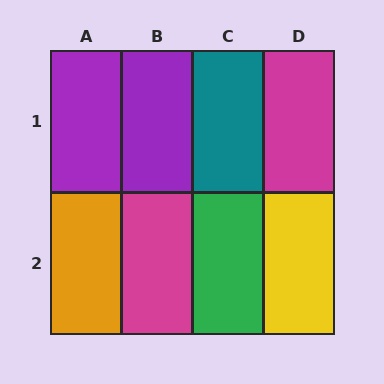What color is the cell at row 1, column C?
Teal.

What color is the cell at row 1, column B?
Purple.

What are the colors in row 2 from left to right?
Orange, magenta, green, yellow.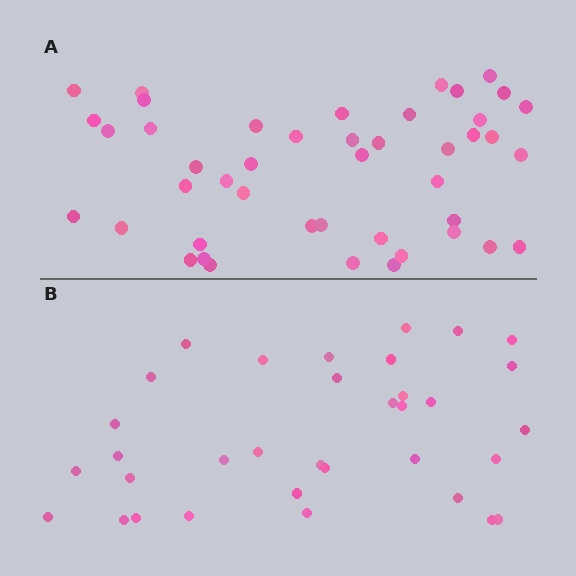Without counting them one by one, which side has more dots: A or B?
Region A (the top region) has more dots.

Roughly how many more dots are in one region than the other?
Region A has roughly 12 or so more dots than region B.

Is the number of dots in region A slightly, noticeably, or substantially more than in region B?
Region A has noticeably more, but not dramatically so. The ratio is roughly 1.3 to 1.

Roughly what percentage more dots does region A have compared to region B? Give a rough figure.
About 30% more.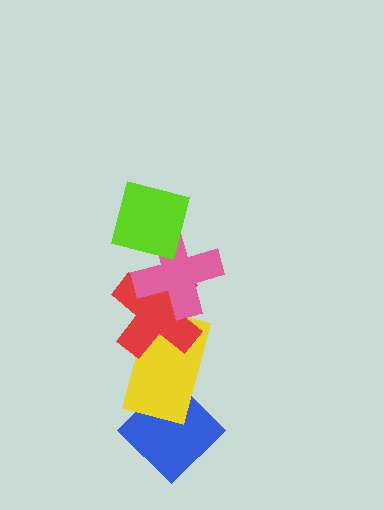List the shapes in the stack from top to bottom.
From top to bottom: the lime square, the pink cross, the red cross, the yellow rectangle, the blue diamond.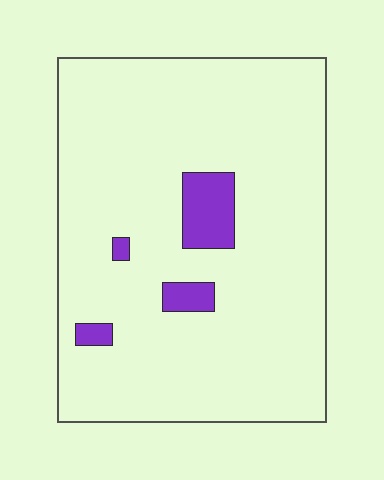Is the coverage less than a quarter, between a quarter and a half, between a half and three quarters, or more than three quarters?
Less than a quarter.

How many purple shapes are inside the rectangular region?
4.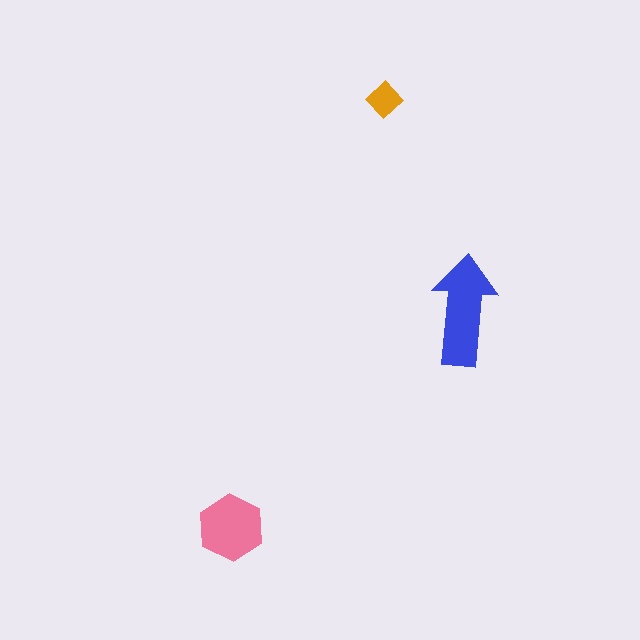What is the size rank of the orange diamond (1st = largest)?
3rd.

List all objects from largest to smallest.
The blue arrow, the pink hexagon, the orange diamond.